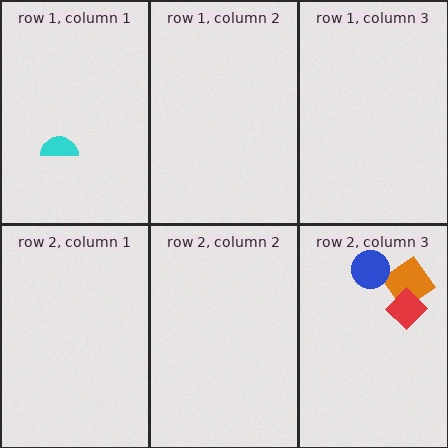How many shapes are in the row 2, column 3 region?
3.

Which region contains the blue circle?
The row 2, column 3 region.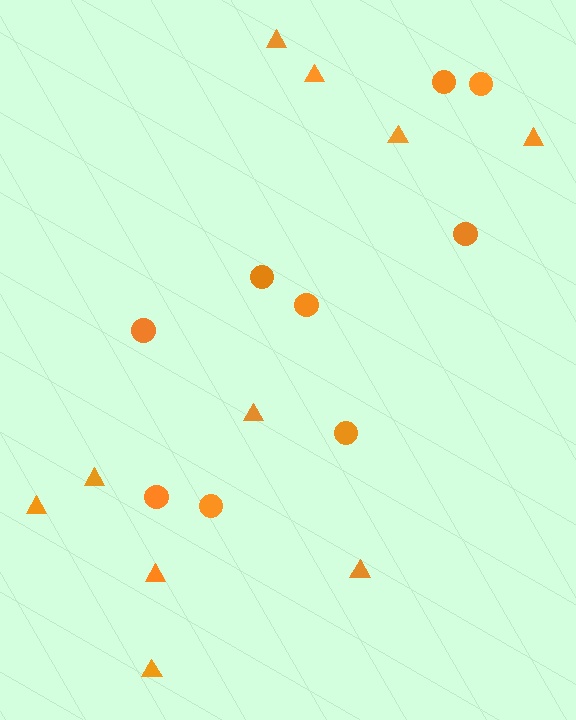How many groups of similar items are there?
There are 2 groups: one group of circles (9) and one group of triangles (10).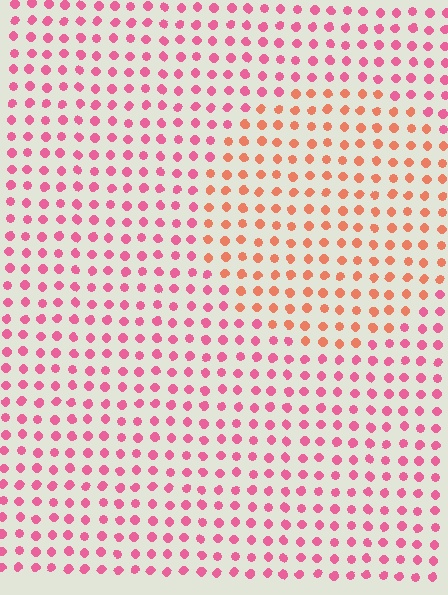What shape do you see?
I see a circle.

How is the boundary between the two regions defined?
The boundary is defined purely by a slight shift in hue (about 37 degrees). Spacing, size, and orientation are identical on both sides.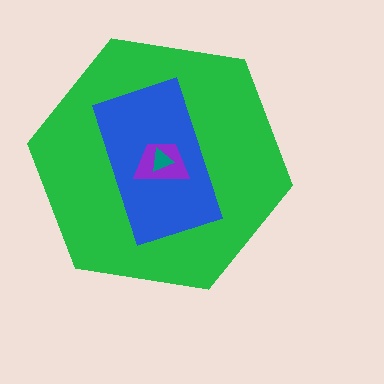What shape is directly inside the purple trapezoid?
The teal triangle.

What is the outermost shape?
The green hexagon.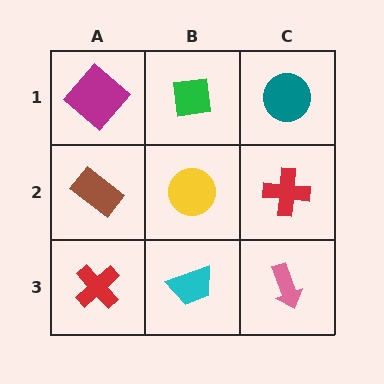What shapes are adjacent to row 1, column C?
A red cross (row 2, column C), a green square (row 1, column B).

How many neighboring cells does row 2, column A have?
3.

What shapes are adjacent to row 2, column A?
A magenta diamond (row 1, column A), a red cross (row 3, column A), a yellow circle (row 2, column B).